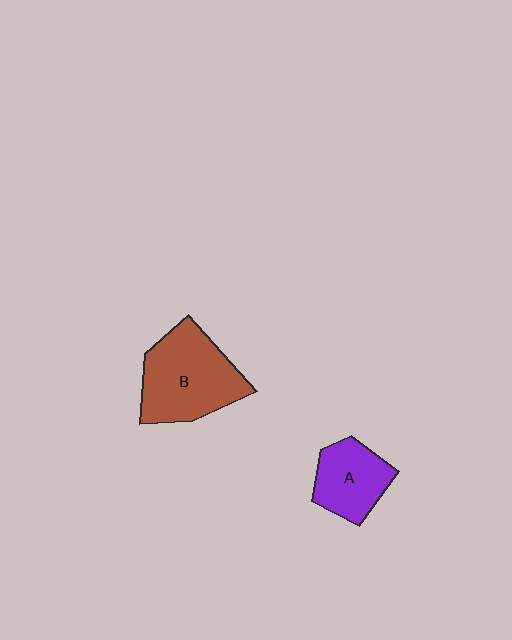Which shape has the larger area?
Shape B (brown).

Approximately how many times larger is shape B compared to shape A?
Approximately 1.6 times.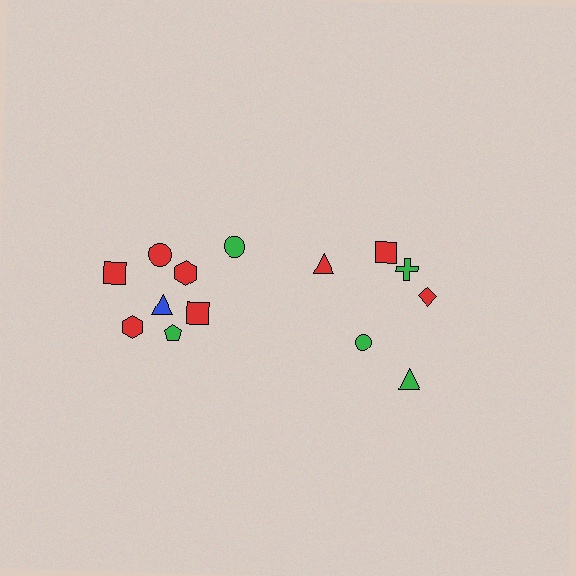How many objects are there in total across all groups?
There are 14 objects.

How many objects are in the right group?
There are 6 objects.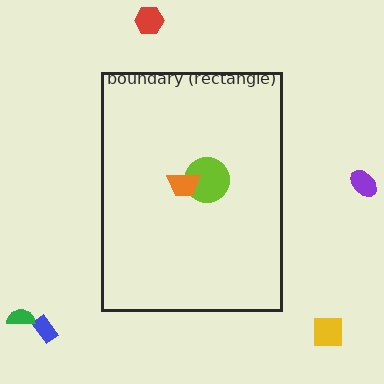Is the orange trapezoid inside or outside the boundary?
Inside.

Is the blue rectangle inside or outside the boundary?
Outside.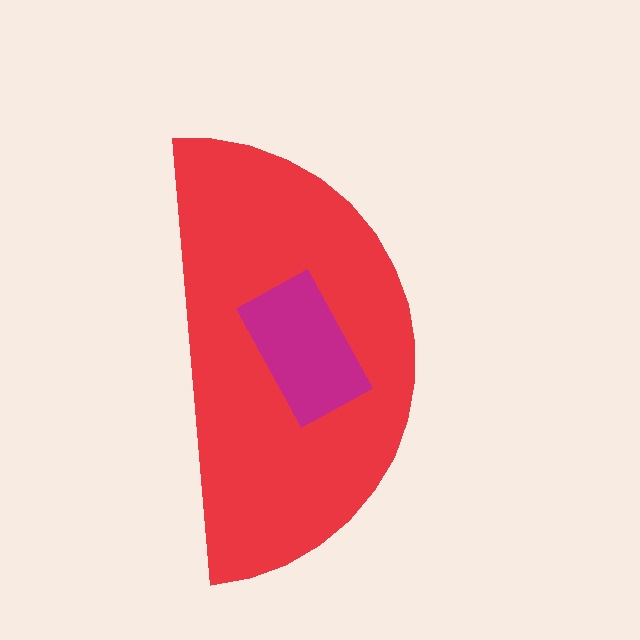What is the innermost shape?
The magenta rectangle.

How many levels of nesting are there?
2.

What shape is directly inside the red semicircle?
The magenta rectangle.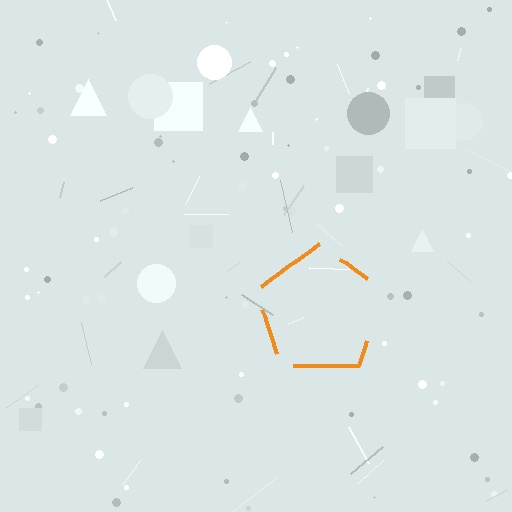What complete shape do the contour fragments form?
The contour fragments form a pentagon.